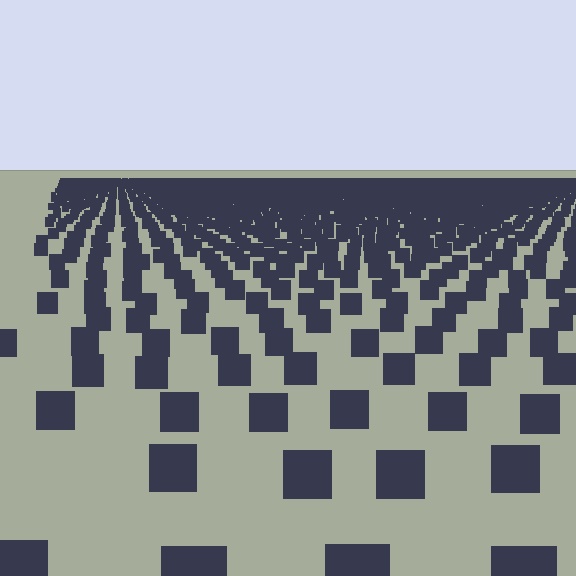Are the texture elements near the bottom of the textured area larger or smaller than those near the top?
Larger. Near the bottom, elements are closer to the viewer and appear at a bigger on-screen size.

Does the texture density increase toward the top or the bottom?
Density increases toward the top.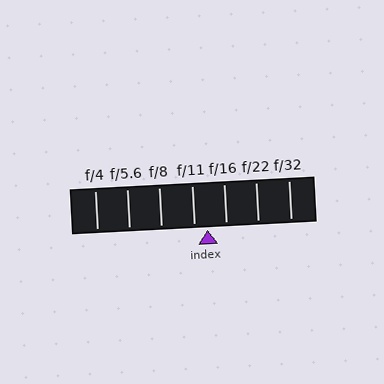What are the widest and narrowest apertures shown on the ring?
The widest aperture shown is f/4 and the narrowest is f/32.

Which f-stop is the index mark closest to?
The index mark is closest to f/11.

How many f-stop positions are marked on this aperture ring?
There are 7 f-stop positions marked.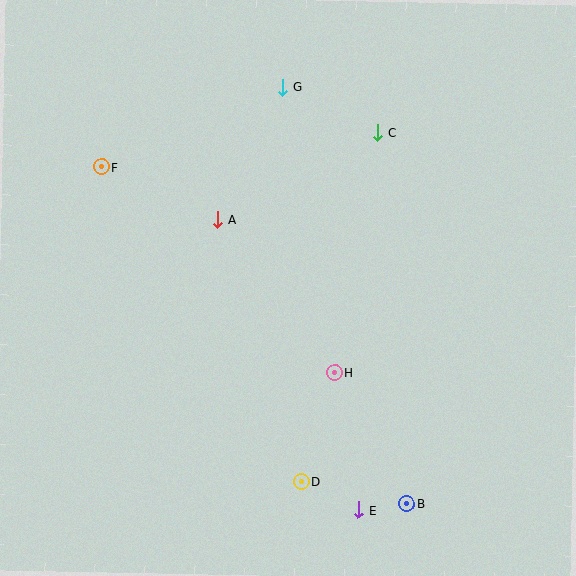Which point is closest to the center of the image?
Point H at (335, 373) is closest to the center.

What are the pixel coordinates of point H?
Point H is at (335, 373).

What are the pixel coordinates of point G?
Point G is at (282, 87).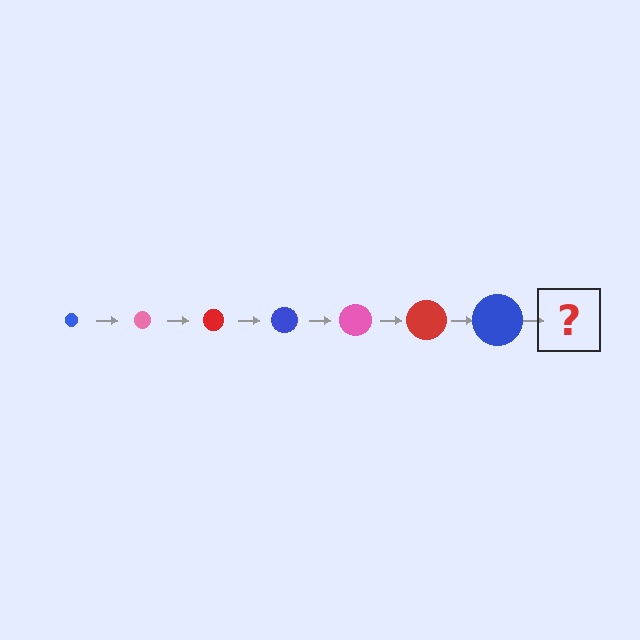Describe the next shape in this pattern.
It should be a pink circle, larger than the previous one.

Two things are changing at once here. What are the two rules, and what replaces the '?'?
The two rules are that the circle grows larger each step and the color cycles through blue, pink, and red. The '?' should be a pink circle, larger than the previous one.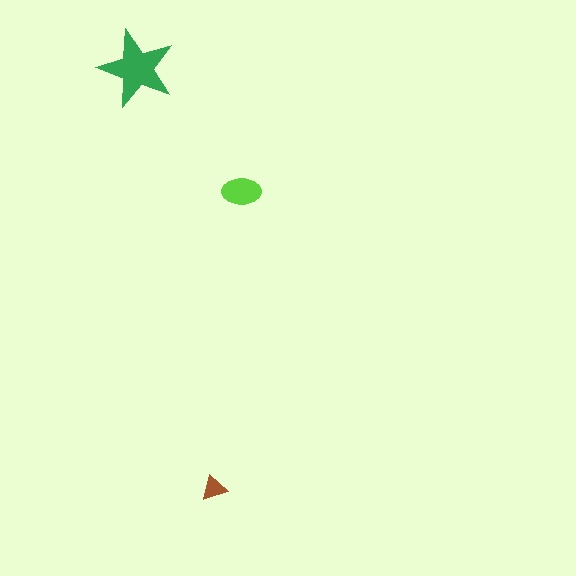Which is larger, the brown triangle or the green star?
The green star.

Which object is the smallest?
The brown triangle.